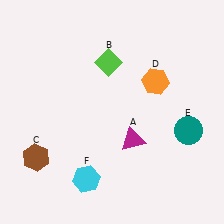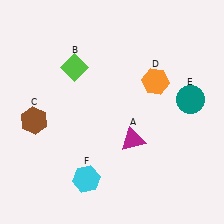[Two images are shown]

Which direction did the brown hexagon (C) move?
The brown hexagon (C) moved up.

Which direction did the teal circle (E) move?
The teal circle (E) moved up.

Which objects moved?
The objects that moved are: the lime diamond (B), the brown hexagon (C), the teal circle (E).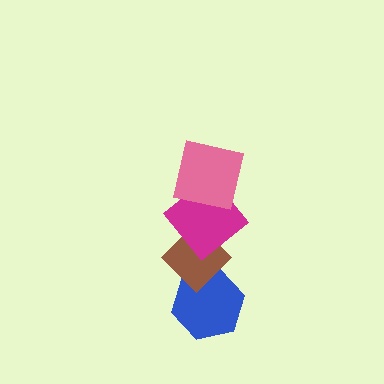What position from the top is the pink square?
The pink square is 1st from the top.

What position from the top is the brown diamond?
The brown diamond is 3rd from the top.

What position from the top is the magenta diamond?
The magenta diamond is 2nd from the top.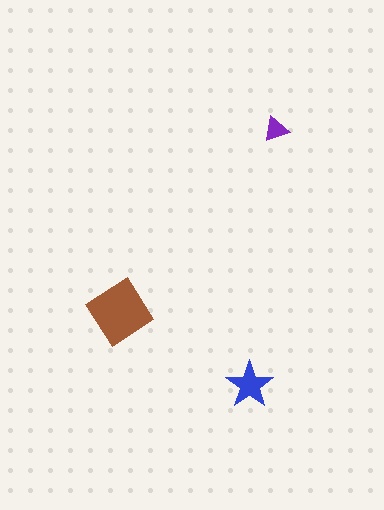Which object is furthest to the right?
The purple triangle is rightmost.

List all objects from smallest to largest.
The purple triangle, the blue star, the brown diamond.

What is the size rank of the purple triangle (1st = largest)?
3rd.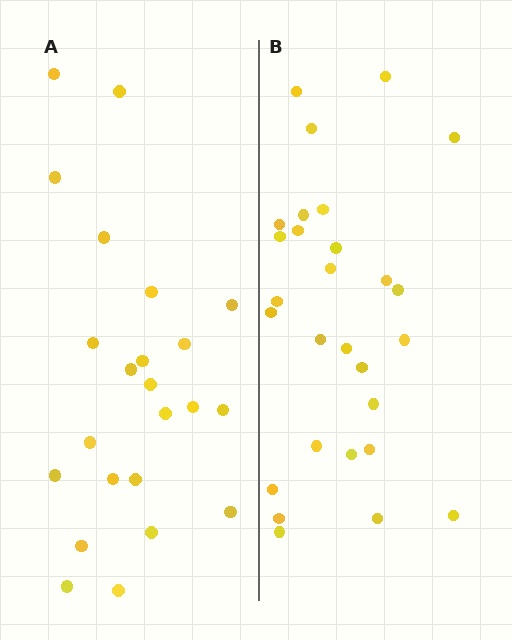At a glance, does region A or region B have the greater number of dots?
Region B (the right region) has more dots.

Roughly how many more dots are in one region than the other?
Region B has about 5 more dots than region A.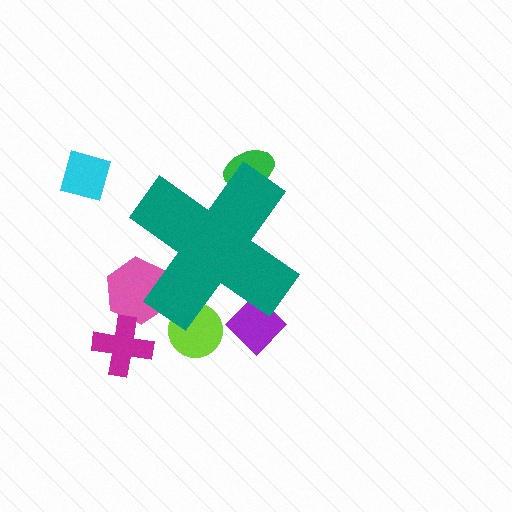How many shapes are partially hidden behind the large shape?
4 shapes are partially hidden.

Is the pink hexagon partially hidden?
Yes, the pink hexagon is partially hidden behind the teal cross.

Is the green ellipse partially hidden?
Yes, the green ellipse is partially hidden behind the teal cross.